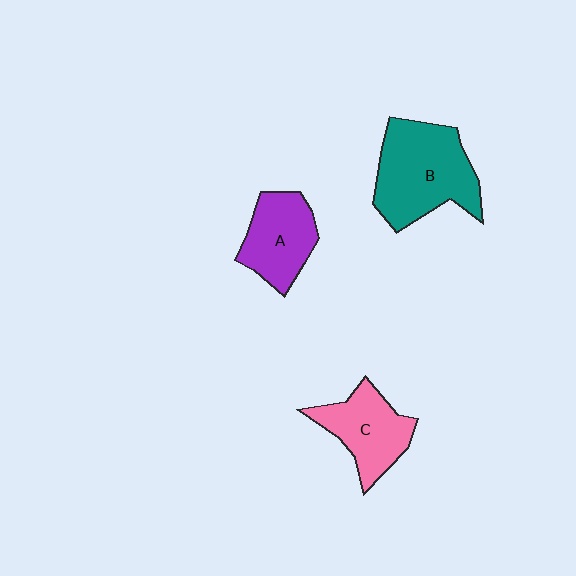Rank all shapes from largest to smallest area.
From largest to smallest: B (teal), C (pink), A (purple).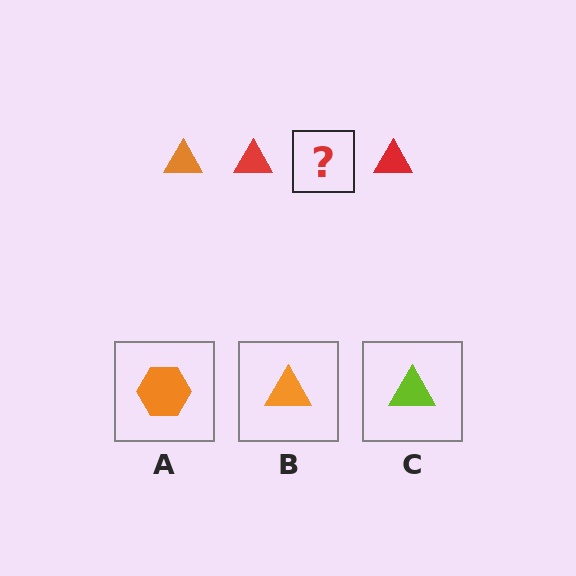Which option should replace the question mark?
Option B.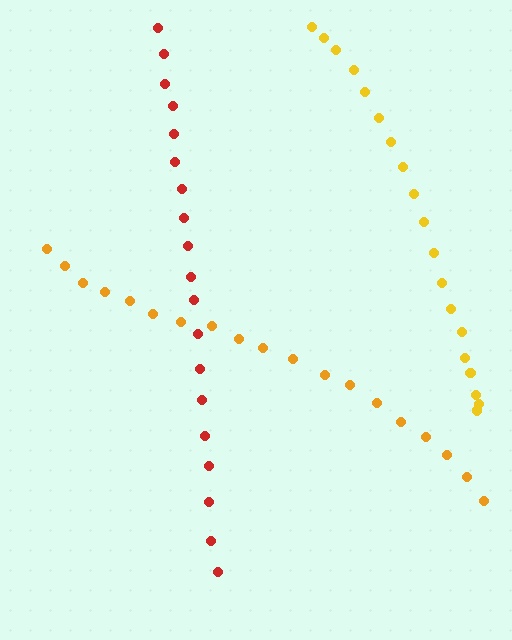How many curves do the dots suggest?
There are 3 distinct paths.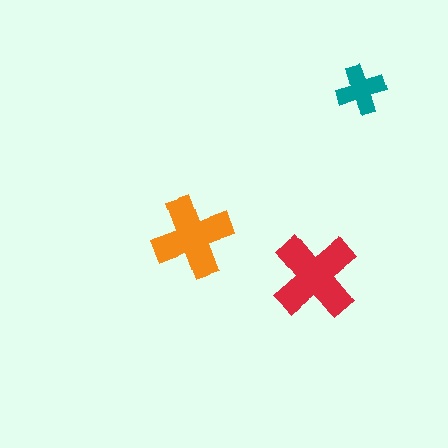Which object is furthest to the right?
The teal cross is rightmost.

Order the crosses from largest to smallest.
the red one, the orange one, the teal one.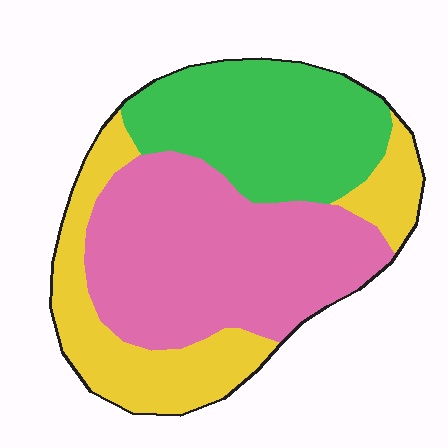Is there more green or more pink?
Pink.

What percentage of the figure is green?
Green covers around 30% of the figure.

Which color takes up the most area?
Pink, at roughly 45%.